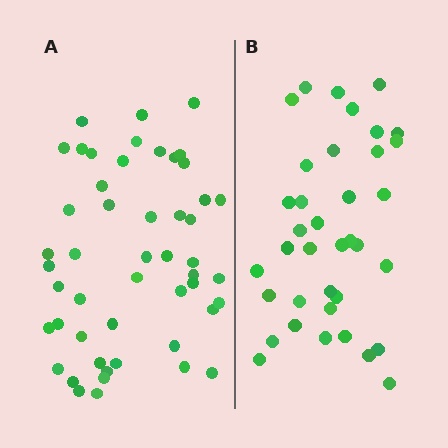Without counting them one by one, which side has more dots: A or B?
Region A (the left region) has more dots.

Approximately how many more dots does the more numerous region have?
Region A has approximately 15 more dots than region B.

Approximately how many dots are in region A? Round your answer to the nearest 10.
About 50 dots.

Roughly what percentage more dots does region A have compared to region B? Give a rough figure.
About 35% more.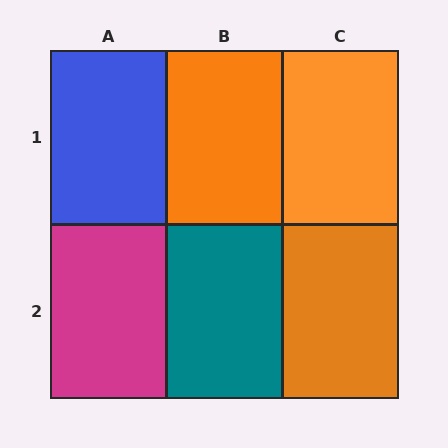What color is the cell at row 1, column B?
Orange.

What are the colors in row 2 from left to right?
Magenta, teal, orange.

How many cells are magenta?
1 cell is magenta.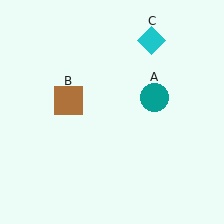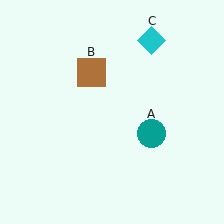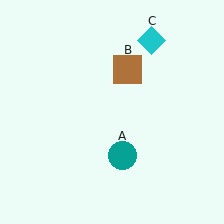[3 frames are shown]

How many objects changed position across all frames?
2 objects changed position: teal circle (object A), brown square (object B).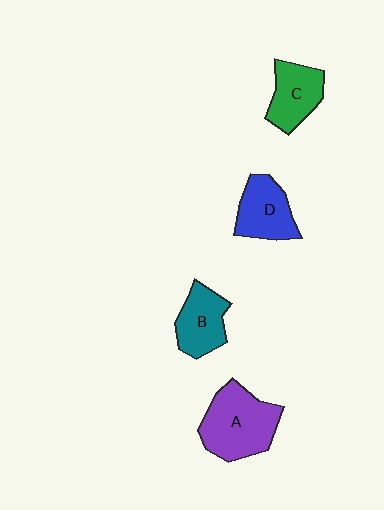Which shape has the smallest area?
Shape C (green).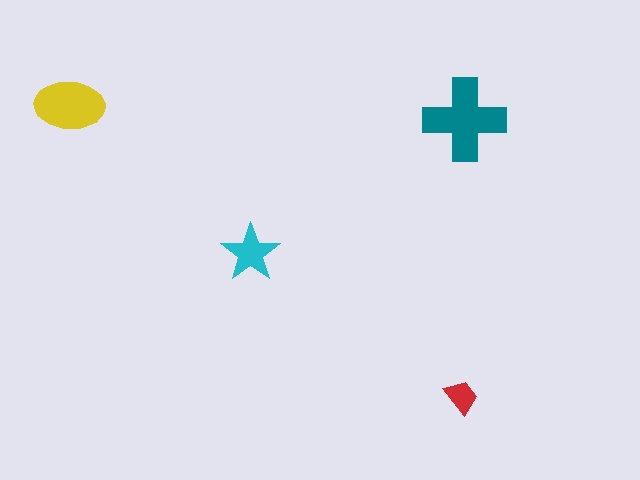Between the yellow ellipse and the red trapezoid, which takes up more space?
The yellow ellipse.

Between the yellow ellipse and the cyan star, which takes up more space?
The yellow ellipse.